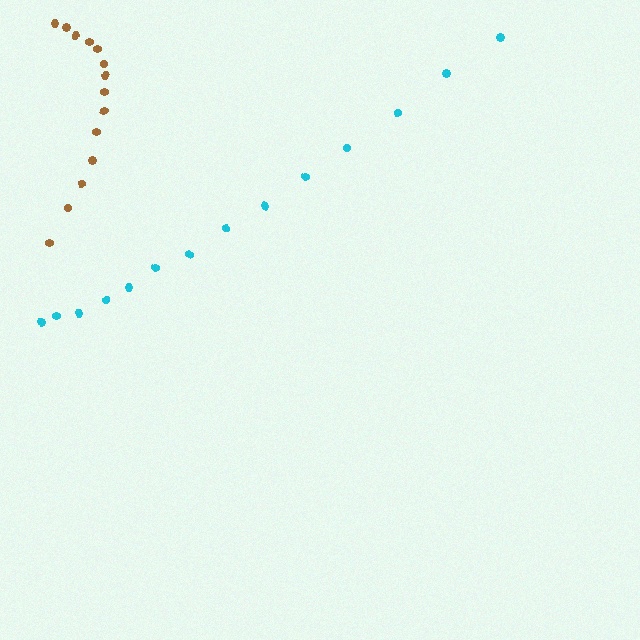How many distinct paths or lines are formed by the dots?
There are 2 distinct paths.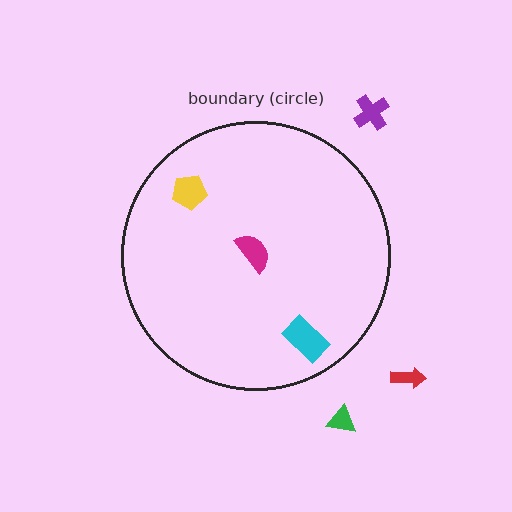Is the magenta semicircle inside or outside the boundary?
Inside.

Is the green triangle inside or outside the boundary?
Outside.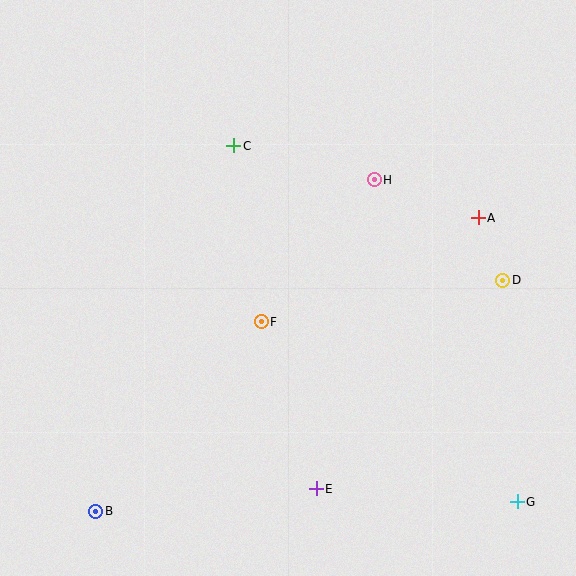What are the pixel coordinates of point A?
Point A is at (478, 218).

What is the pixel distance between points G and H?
The distance between G and H is 352 pixels.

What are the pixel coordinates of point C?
Point C is at (234, 146).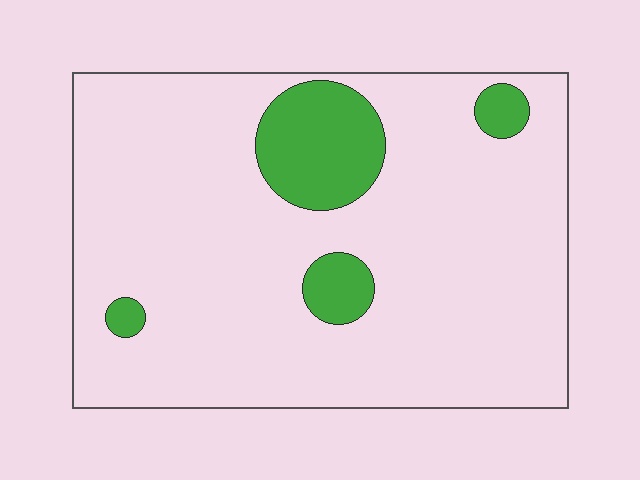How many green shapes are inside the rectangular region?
4.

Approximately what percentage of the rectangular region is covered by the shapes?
Approximately 15%.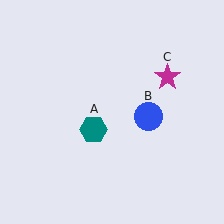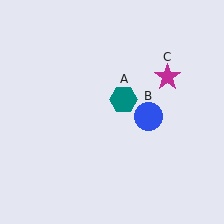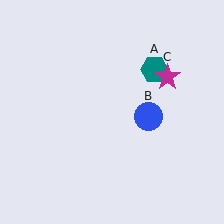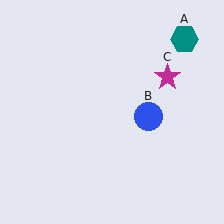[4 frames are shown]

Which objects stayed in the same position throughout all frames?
Blue circle (object B) and magenta star (object C) remained stationary.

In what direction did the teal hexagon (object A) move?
The teal hexagon (object A) moved up and to the right.